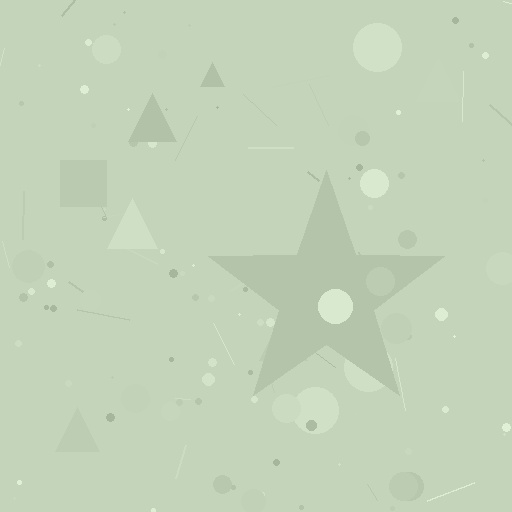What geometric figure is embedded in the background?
A star is embedded in the background.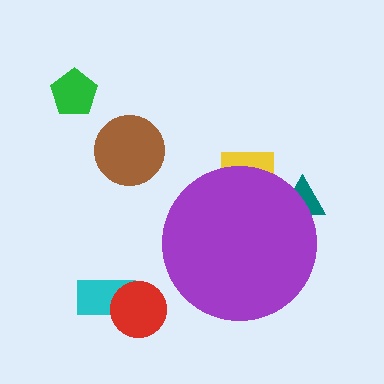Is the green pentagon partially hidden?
No, the green pentagon is fully visible.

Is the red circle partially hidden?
No, the red circle is fully visible.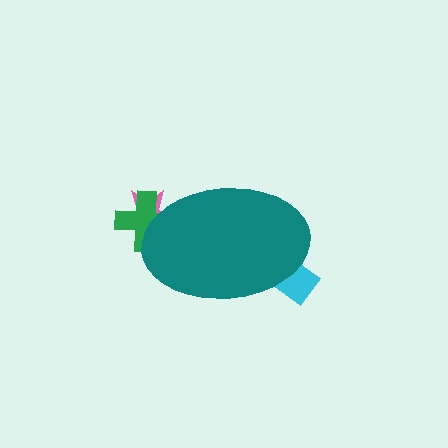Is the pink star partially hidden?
Yes, the pink star is partially hidden behind the teal ellipse.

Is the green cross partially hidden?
Yes, the green cross is partially hidden behind the teal ellipse.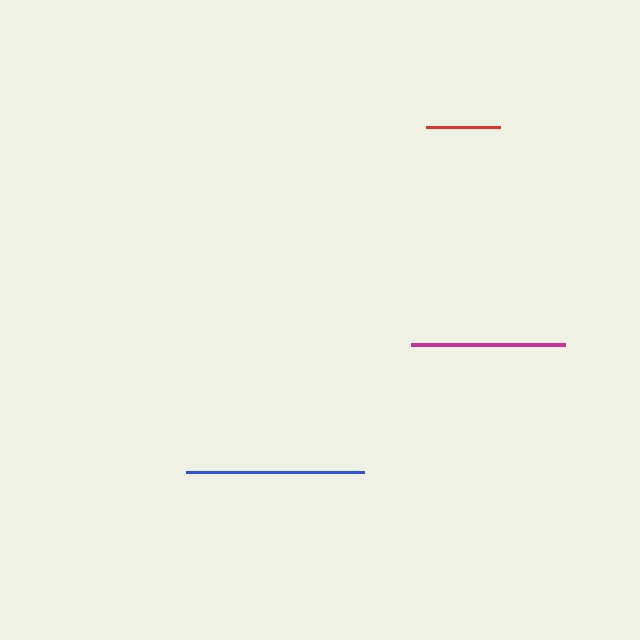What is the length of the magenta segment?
The magenta segment is approximately 154 pixels long.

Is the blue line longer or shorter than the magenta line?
The blue line is longer than the magenta line.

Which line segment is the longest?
The blue line is the longest at approximately 178 pixels.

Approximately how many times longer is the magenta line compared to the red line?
The magenta line is approximately 2.1 times the length of the red line.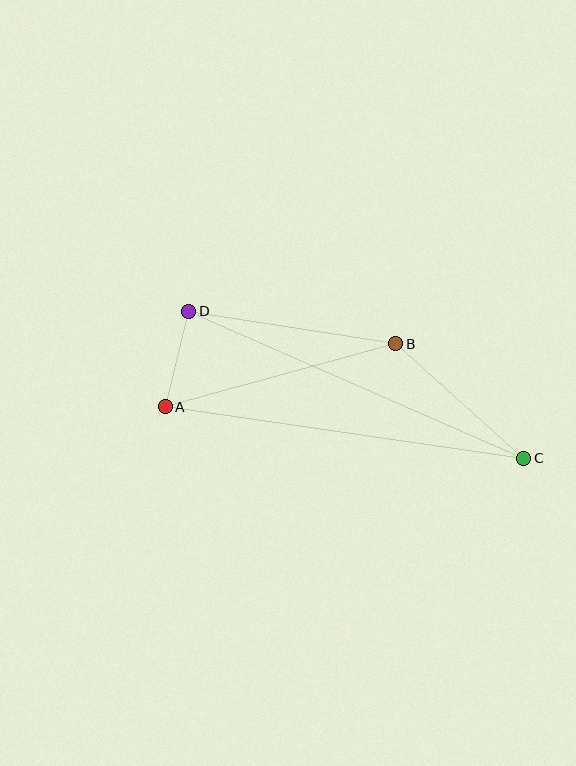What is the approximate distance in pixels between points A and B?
The distance between A and B is approximately 239 pixels.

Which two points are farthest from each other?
Points C and D are farthest from each other.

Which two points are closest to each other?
Points A and D are closest to each other.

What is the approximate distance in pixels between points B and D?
The distance between B and D is approximately 209 pixels.